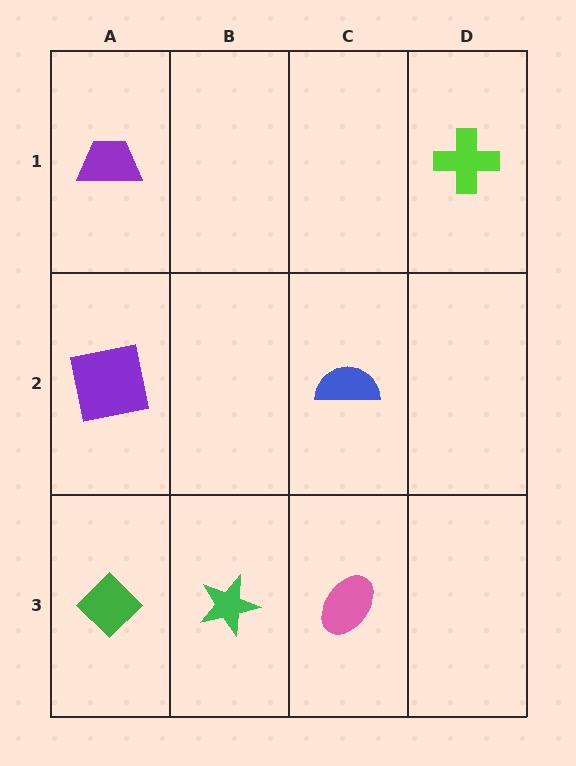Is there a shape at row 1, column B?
No, that cell is empty.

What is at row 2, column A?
A purple square.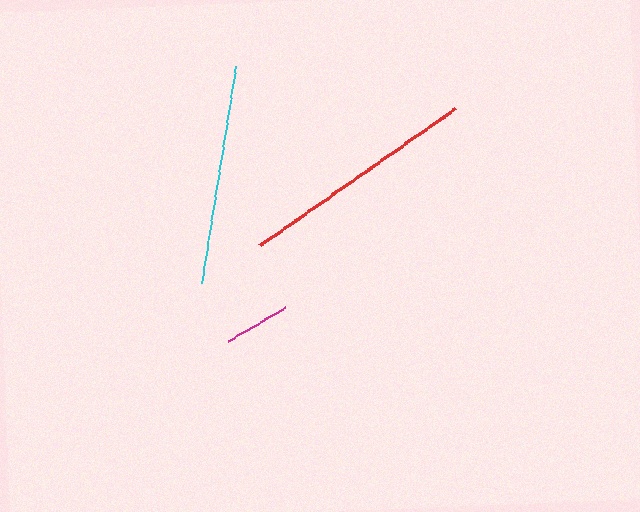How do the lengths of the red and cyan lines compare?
The red and cyan lines are approximately the same length.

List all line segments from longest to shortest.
From longest to shortest: red, cyan, magenta.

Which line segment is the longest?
The red line is the longest at approximately 239 pixels.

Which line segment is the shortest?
The magenta line is the shortest at approximately 65 pixels.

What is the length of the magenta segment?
The magenta segment is approximately 65 pixels long.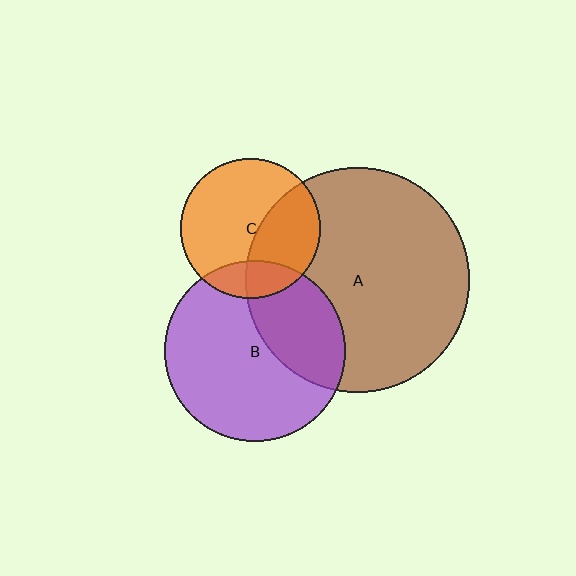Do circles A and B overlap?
Yes.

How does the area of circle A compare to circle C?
Approximately 2.6 times.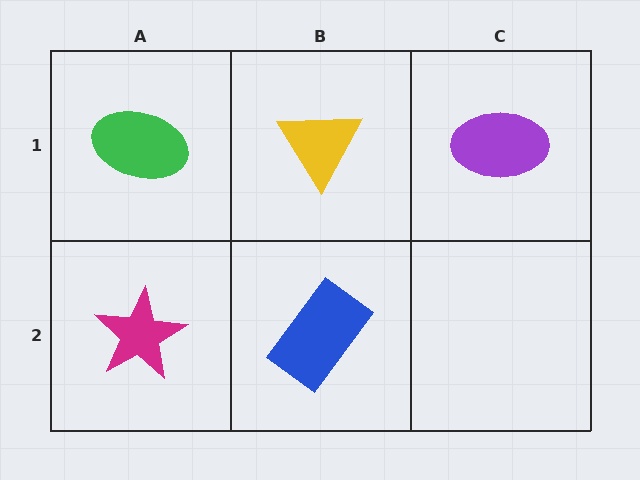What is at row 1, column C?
A purple ellipse.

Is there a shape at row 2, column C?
No, that cell is empty.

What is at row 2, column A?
A magenta star.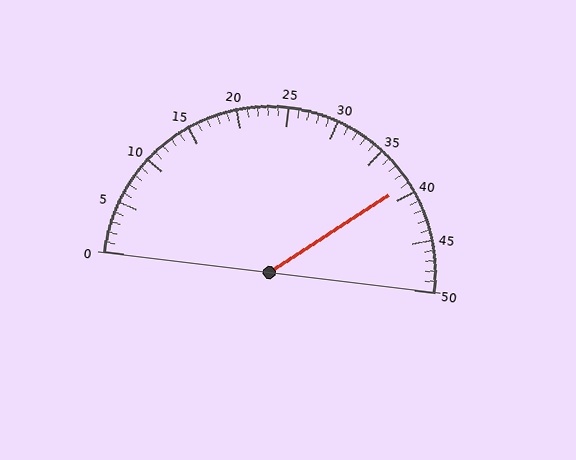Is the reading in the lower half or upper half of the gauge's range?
The reading is in the upper half of the range (0 to 50).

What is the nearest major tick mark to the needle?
The nearest major tick mark is 40.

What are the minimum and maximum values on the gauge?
The gauge ranges from 0 to 50.